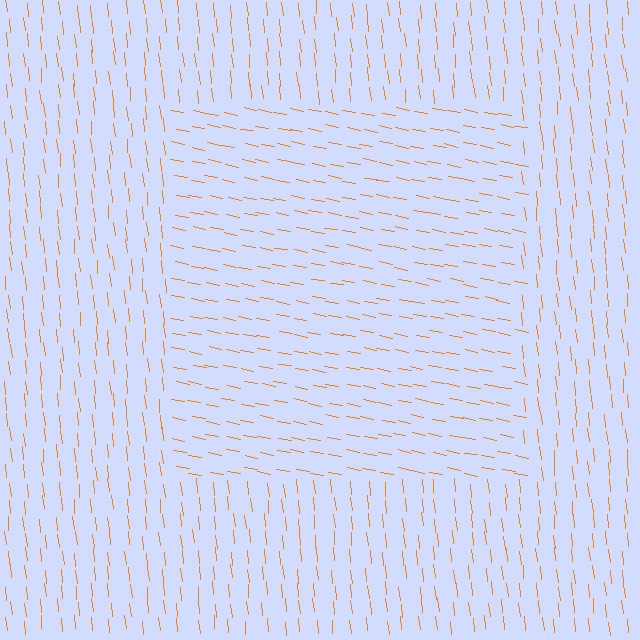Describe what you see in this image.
The image is filled with small orange line segments. A rectangle region in the image has lines oriented differently from the surrounding lines, creating a visible texture boundary.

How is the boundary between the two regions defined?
The boundary is defined purely by a change in line orientation (approximately 74 degrees difference). All lines are the same color and thickness.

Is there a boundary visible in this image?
Yes, there is a texture boundary formed by a change in line orientation.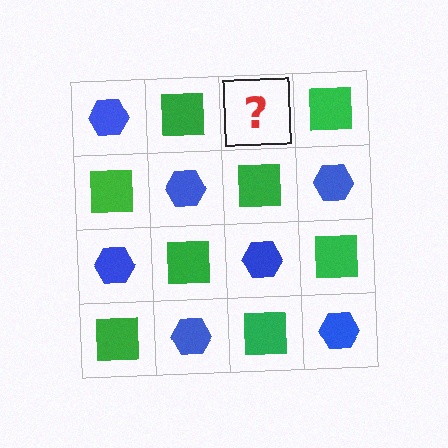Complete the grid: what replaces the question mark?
The question mark should be replaced with a blue hexagon.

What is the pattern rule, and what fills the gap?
The rule is that it alternates blue hexagon and green square in a checkerboard pattern. The gap should be filled with a blue hexagon.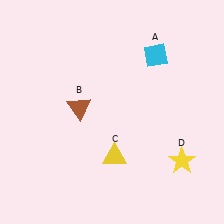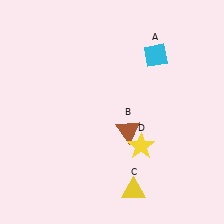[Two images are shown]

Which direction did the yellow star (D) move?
The yellow star (D) moved left.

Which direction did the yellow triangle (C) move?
The yellow triangle (C) moved down.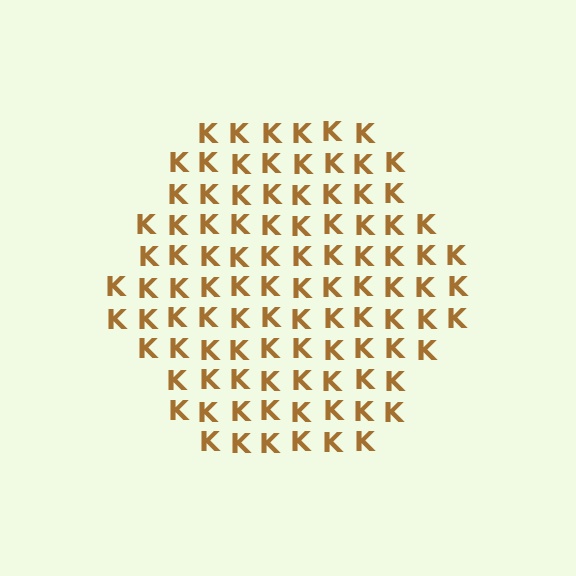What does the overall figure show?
The overall figure shows a hexagon.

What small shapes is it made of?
It is made of small letter K's.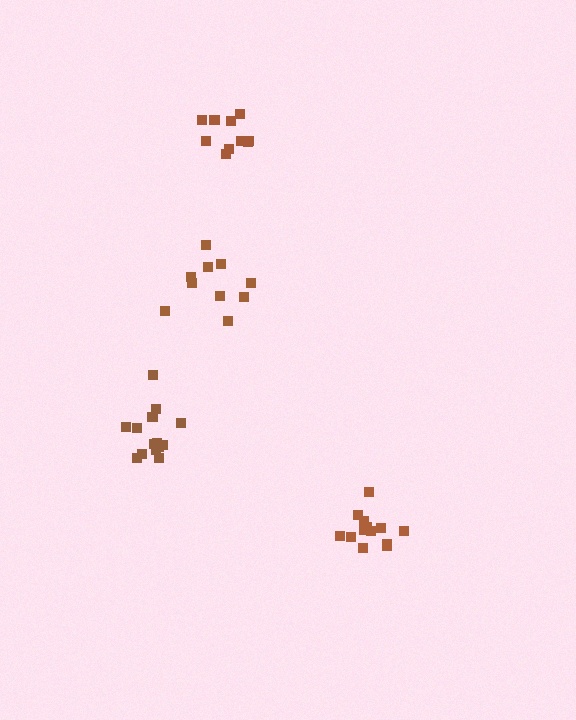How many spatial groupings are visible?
There are 4 spatial groupings.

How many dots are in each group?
Group 1: 11 dots, Group 2: 14 dots, Group 3: 10 dots, Group 4: 13 dots (48 total).